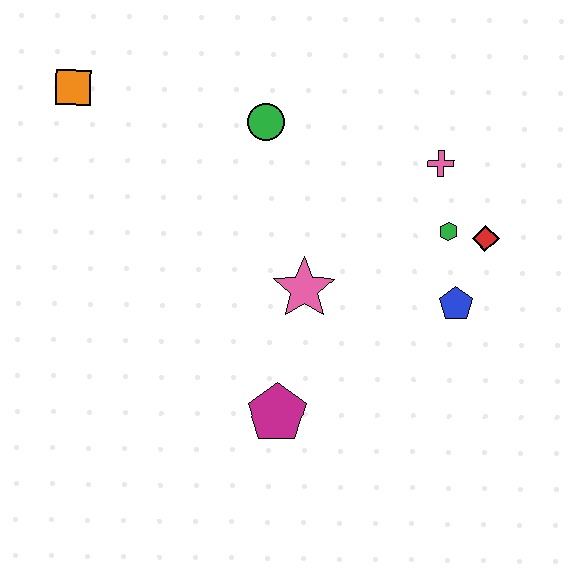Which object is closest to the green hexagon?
The red diamond is closest to the green hexagon.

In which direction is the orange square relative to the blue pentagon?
The orange square is to the left of the blue pentagon.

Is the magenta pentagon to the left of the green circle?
No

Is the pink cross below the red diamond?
No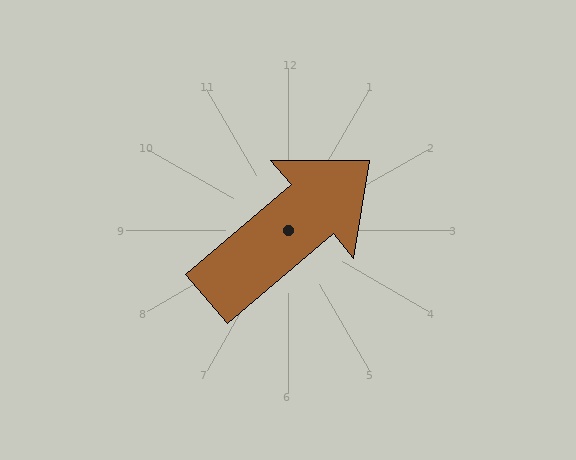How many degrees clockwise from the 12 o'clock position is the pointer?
Approximately 50 degrees.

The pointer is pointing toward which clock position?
Roughly 2 o'clock.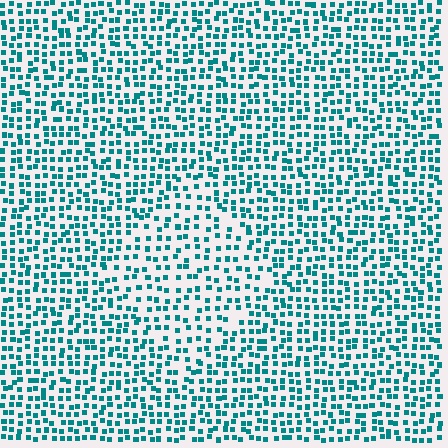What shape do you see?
I see a diamond.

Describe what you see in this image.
The image contains small teal elements arranged at two different densities. A diamond-shaped region is visible where the elements are less densely packed than the surrounding area.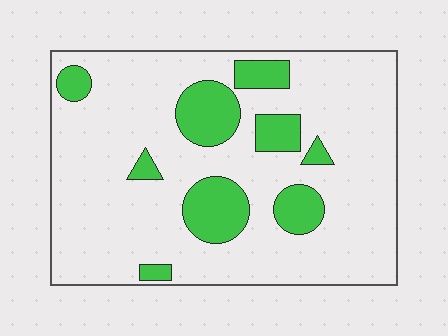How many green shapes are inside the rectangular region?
9.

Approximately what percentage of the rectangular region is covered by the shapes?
Approximately 20%.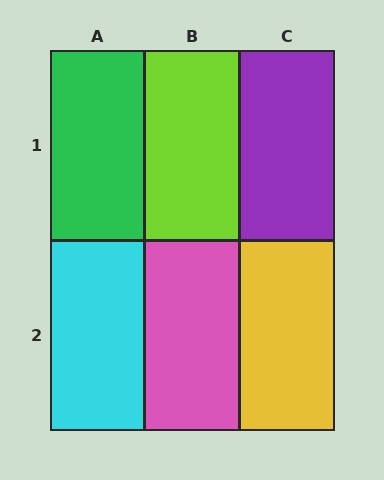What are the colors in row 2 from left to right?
Cyan, pink, yellow.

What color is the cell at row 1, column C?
Purple.